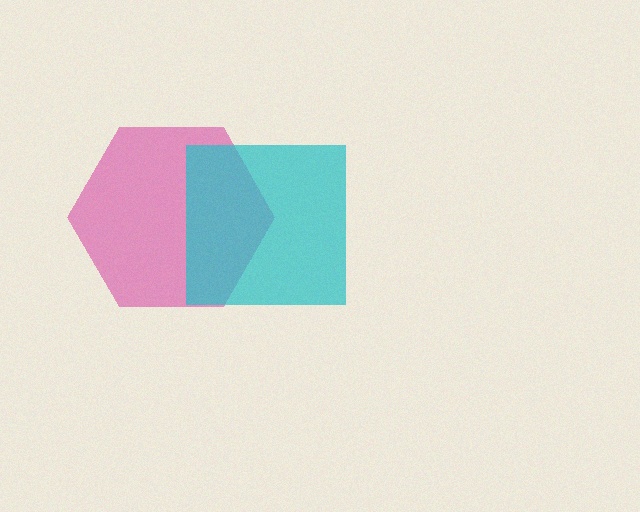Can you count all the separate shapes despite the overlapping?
Yes, there are 2 separate shapes.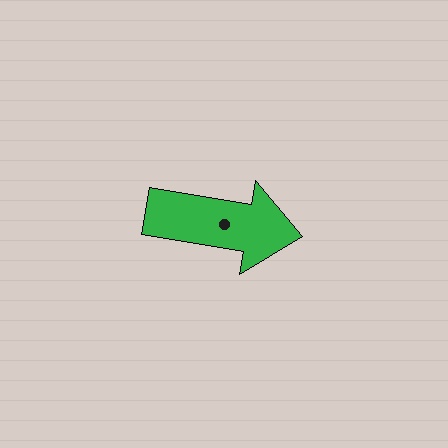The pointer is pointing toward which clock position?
Roughly 3 o'clock.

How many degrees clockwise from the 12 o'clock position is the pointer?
Approximately 99 degrees.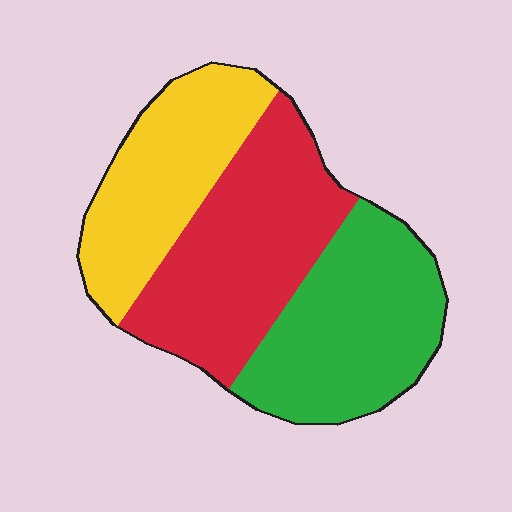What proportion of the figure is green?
Green takes up about one third (1/3) of the figure.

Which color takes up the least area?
Yellow, at roughly 30%.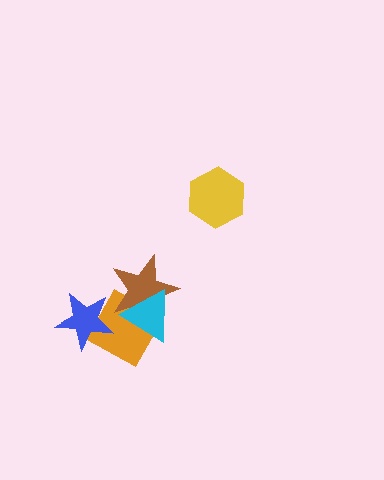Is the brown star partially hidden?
Yes, it is partially covered by another shape.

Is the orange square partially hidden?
Yes, it is partially covered by another shape.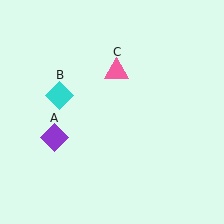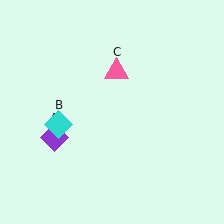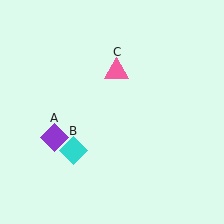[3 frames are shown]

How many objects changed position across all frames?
1 object changed position: cyan diamond (object B).